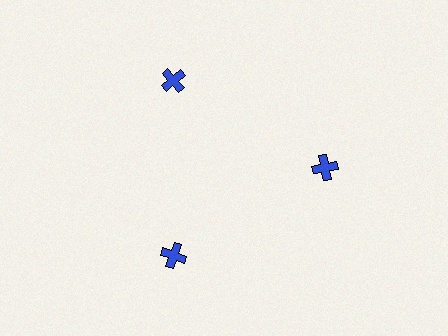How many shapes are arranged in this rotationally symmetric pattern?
There are 3 shapes, arranged in 3 groups of 1.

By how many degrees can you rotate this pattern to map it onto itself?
The pattern maps onto itself every 120 degrees of rotation.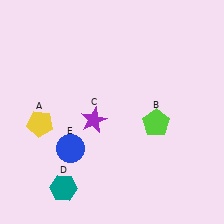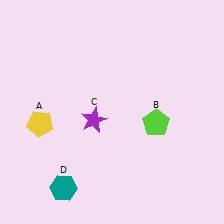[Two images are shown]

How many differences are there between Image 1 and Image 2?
There is 1 difference between the two images.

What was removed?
The blue circle (E) was removed in Image 2.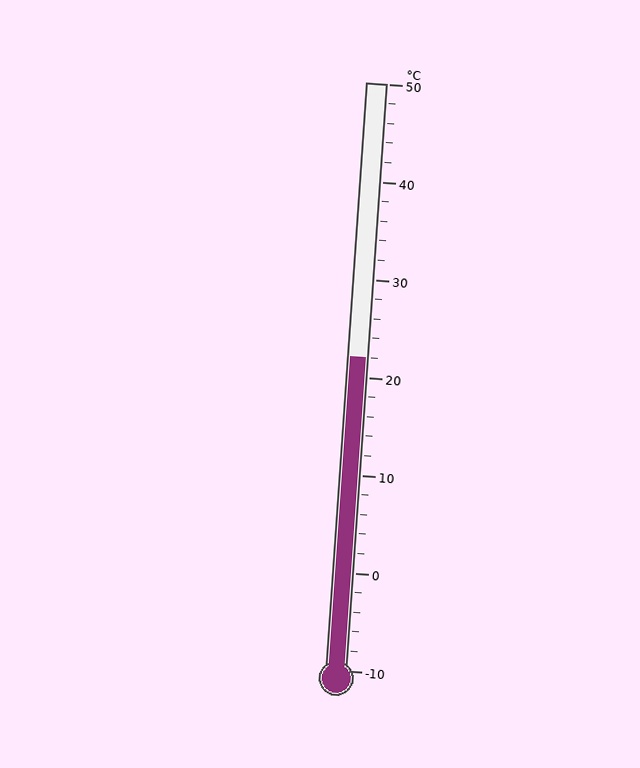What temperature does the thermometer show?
The thermometer shows approximately 22°C.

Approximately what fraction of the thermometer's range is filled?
The thermometer is filled to approximately 55% of its range.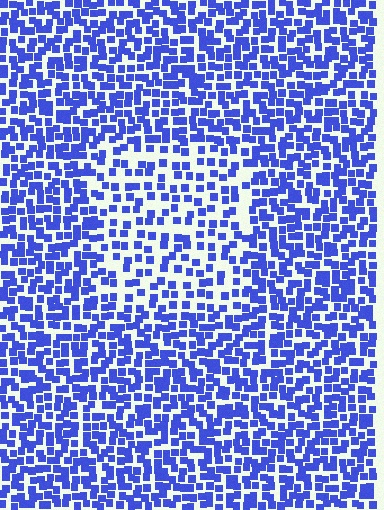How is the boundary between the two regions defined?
The boundary is defined by a change in element density (approximately 1.8x ratio). All elements are the same color, size, and shape.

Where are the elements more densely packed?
The elements are more densely packed outside the rectangle boundary.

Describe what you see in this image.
The image contains small blue elements arranged at two different densities. A rectangle-shaped region is visible where the elements are less densely packed than the surrounding area.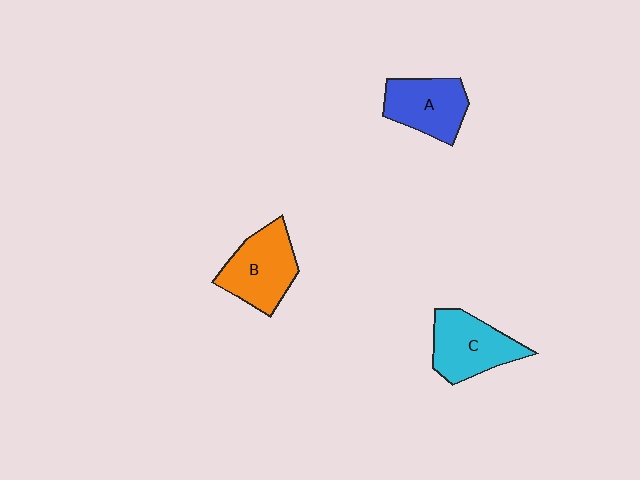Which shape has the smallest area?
Shape A (blue).